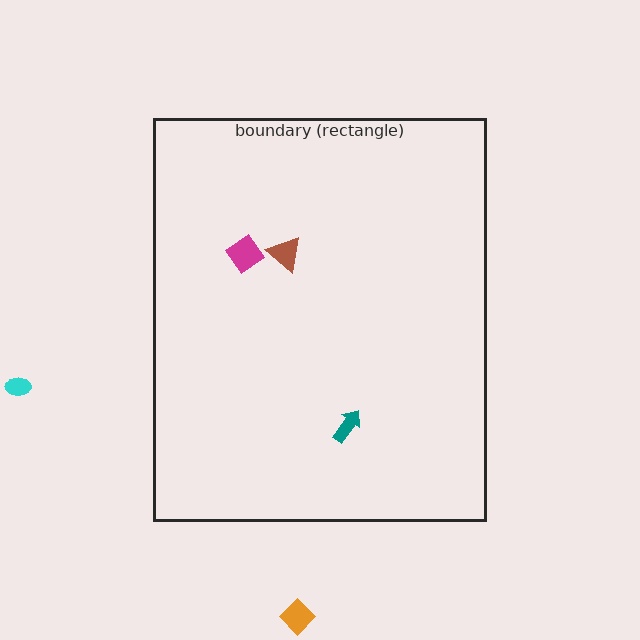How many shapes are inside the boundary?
3 inside, 2 outside.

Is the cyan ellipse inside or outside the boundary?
Outside.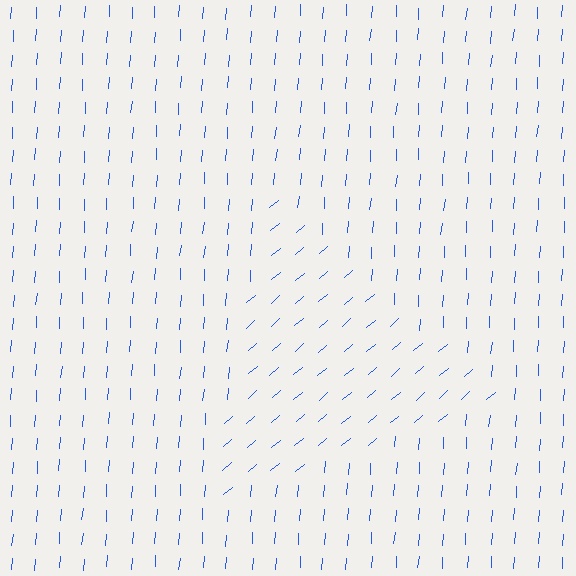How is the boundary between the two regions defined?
The boundary is defined purely by a change in line orientation (approximately 45 degrees difference). All lines are the same color and thickness.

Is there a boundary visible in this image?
Yes, there is a texture boundary formed by a change in line orientation.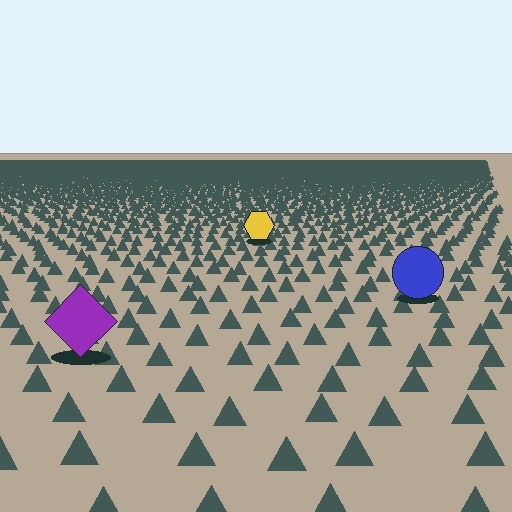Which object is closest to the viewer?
The purple diamond is closest. The texture marks near it are larger and more spread out.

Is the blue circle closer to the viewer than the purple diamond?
No. The purple diamond is closer — you can tell from the texture gradient: the ground texture is coarser near it.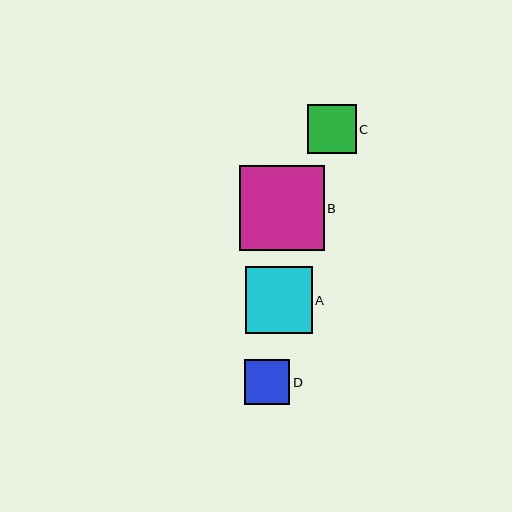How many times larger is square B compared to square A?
Square B is approximately 1.3 times the size of square A.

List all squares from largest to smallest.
From largest to smallest: B, A, C, D.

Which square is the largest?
Square B is the largest with a size of approximately 85 pixels.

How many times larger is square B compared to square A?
Square B is approximately 1.3 times the size of square A.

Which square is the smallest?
Square D is the smallest with a size of approximately 45 pixels.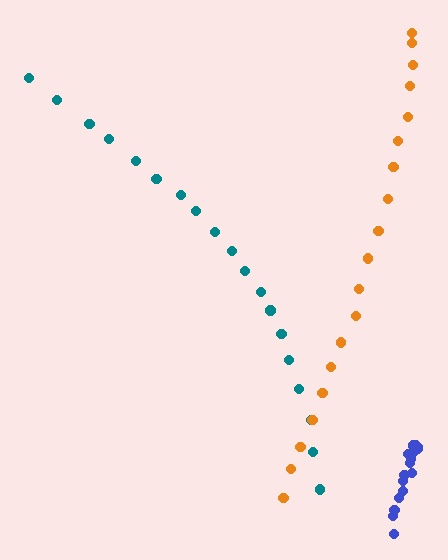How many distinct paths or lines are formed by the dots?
There are 3 distinct paths.